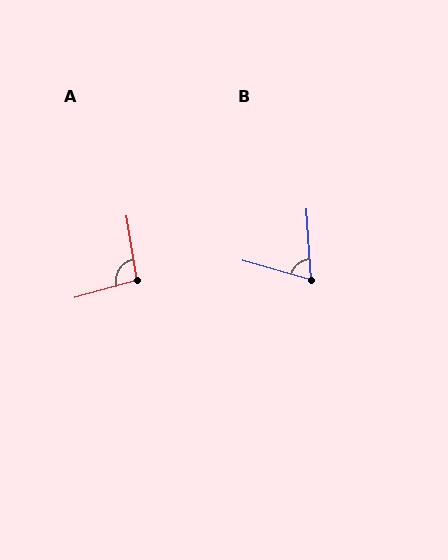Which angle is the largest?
A, at approximately 96 degrees.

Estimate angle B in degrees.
Approximately 71 degrees.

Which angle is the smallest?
B, at approximately 71 degrees.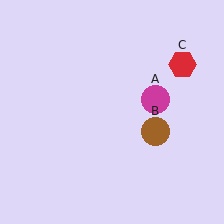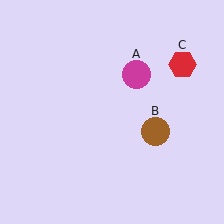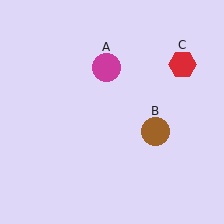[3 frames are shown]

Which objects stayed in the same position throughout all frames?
Brown circle (object B) and red hexagon (object C) remained stationary.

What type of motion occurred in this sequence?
The magenta circle (object A) rotated counterclockwise around the center of the scene.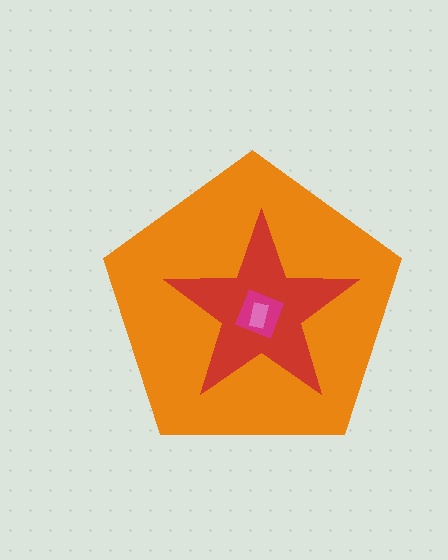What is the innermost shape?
The pink rectangle.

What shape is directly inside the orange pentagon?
The red star.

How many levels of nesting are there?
4.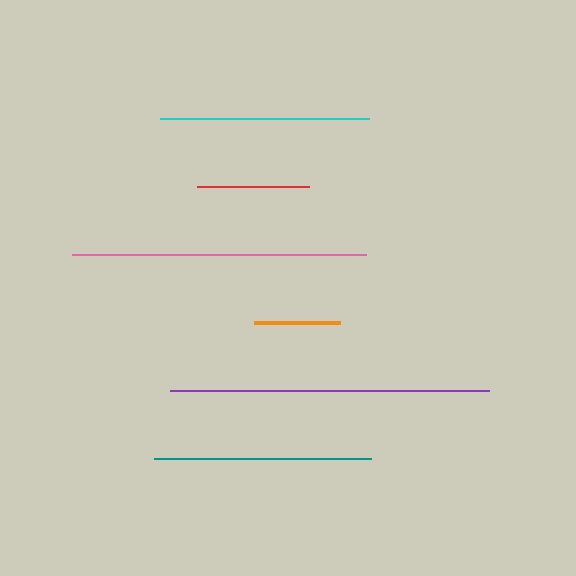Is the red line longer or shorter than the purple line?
The purple line is longer than the red line.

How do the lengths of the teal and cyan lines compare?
The teal and cyan lines are approximately the same length.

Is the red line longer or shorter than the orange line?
The red line is longer than the orange line.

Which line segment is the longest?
The purple line is the longest at approximately 319 pixels.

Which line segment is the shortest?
The orange line is the shortest at approximately 86 pixels.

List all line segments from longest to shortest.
From longest to shortest: purple, pink, teal, cyan, red, orange.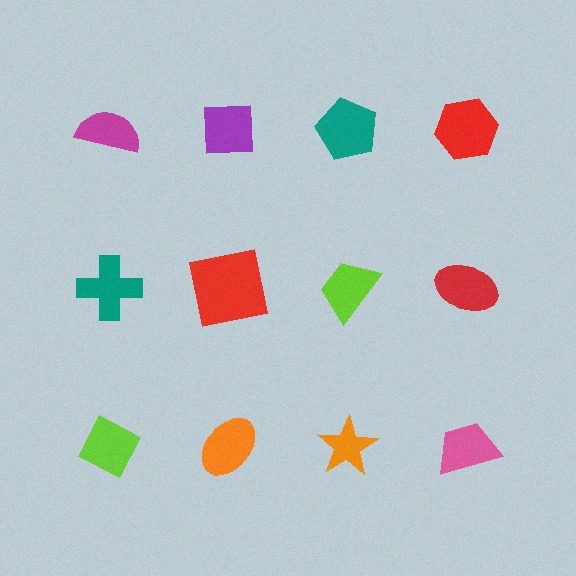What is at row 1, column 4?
A red hexagon.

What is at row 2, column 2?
A red square.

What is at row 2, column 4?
A red ellipse.